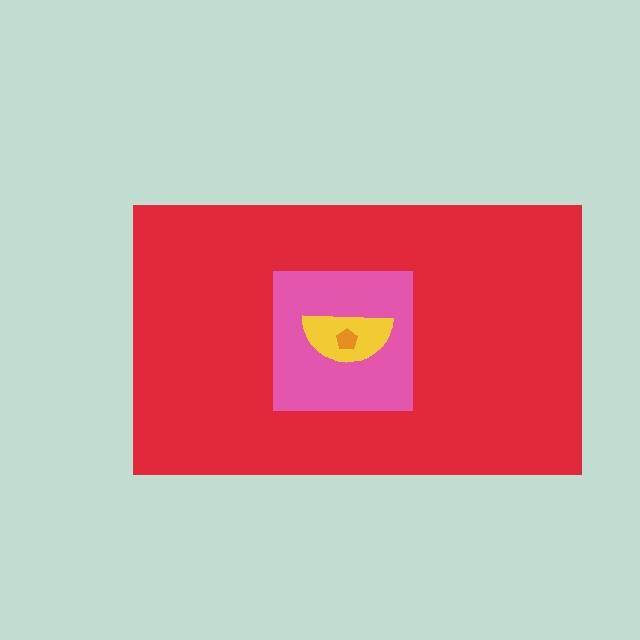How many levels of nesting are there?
4.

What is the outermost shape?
The red rectangle.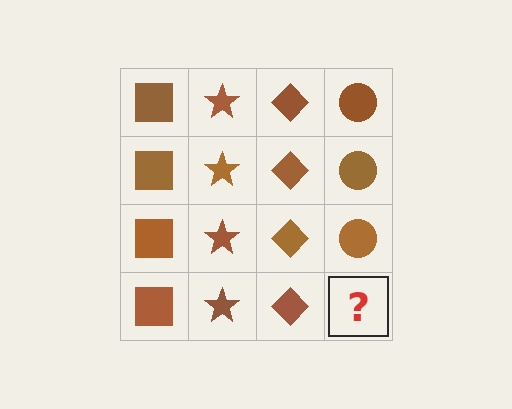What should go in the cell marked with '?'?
The missing cell should contain a brown circle.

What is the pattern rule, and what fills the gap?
The rule is that each column has a consistent shape. The gap should be filled with a brown circle.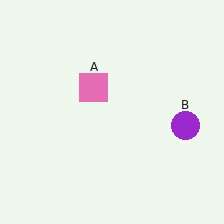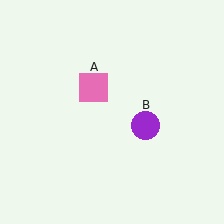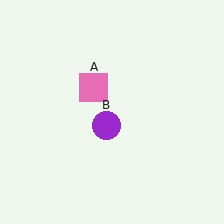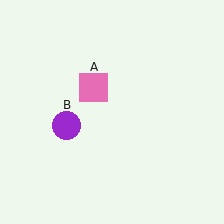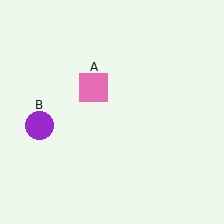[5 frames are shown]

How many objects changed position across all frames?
1 object changed position: purple circle (object B).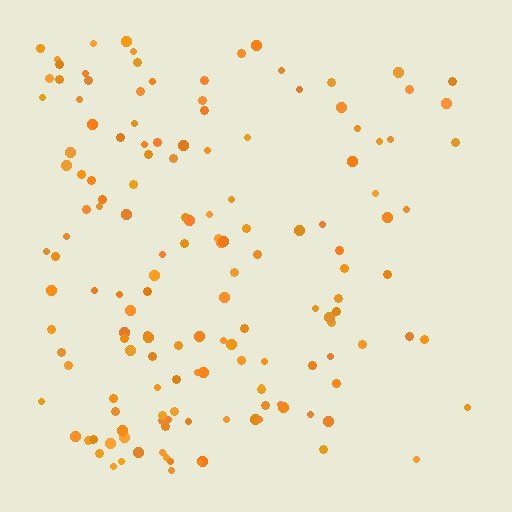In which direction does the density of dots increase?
From right to left, with the left side densest.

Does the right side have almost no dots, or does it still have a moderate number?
Still a moderate number, just noticeably fewer than the left.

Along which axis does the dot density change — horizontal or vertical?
Horizontal.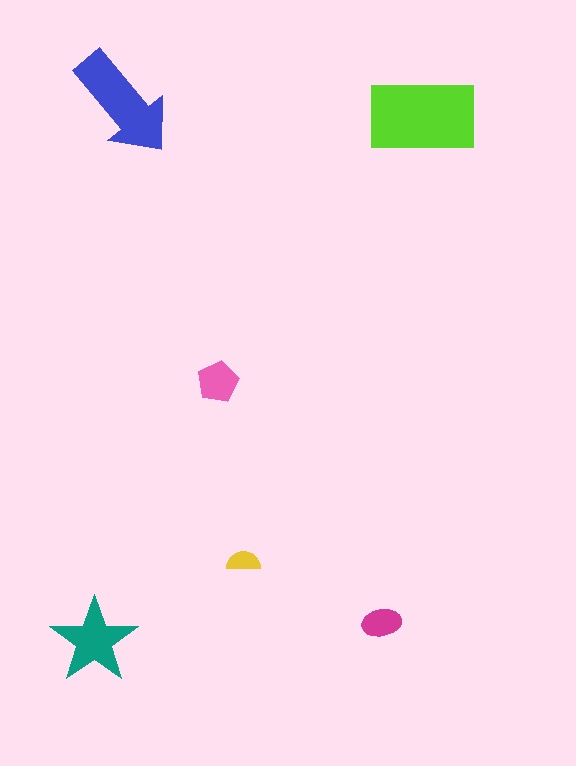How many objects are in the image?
There are 6 objects in the image.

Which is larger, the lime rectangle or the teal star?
The lime rectangle.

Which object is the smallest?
The yellow semicircle.